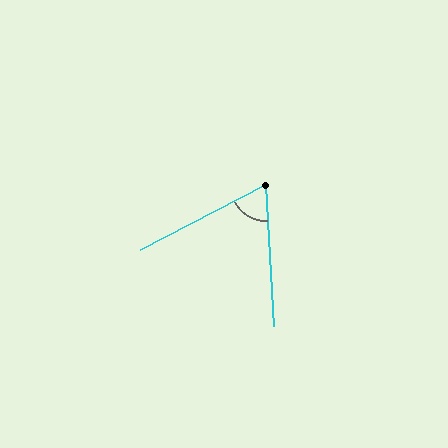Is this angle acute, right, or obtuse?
It is acute.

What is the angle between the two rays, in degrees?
Approximately 66 degrees.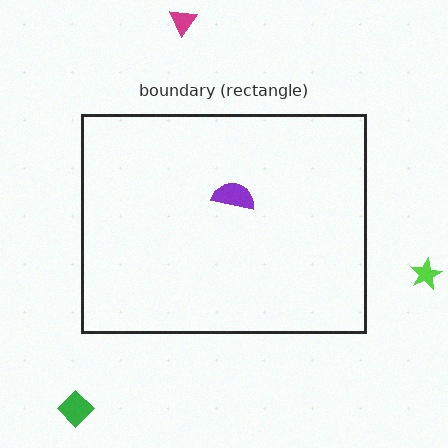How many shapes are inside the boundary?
1 inside, 3 outside.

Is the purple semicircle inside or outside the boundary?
Inside.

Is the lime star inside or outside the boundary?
Outside.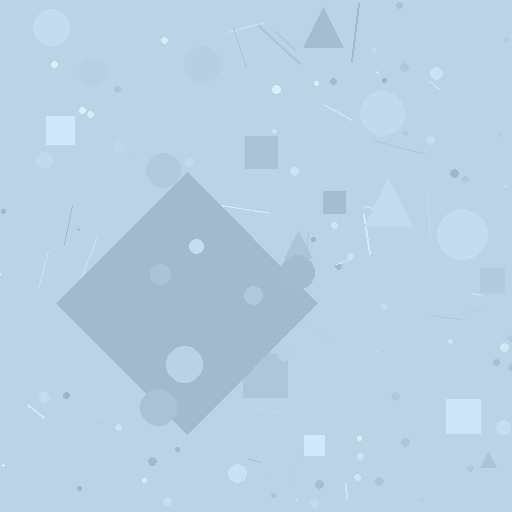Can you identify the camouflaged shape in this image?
The camouflaged shape is a diamond.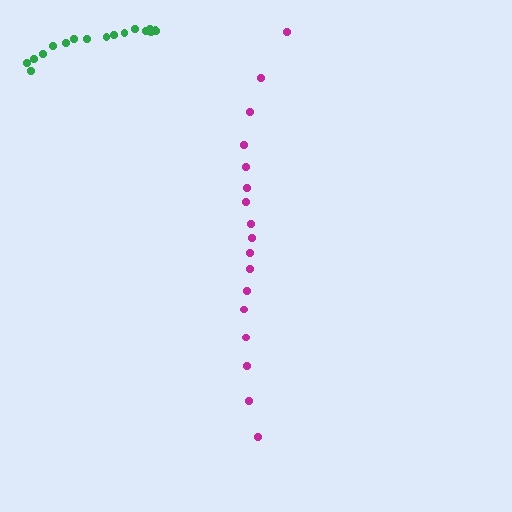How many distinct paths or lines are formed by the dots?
There are 2 distinct paths.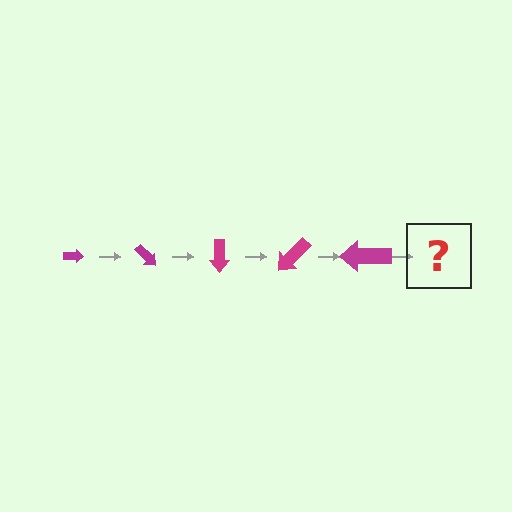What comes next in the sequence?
The next element should be an arrow, larger than the previous one and rotated 225 degrees from the start.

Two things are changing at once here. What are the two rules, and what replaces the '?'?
The two rules are that the arrow grows larger each step and it rotates 45 degrees each step. The '?' should be an arrow, larger than the previous one and rotated 225 degrees from the start.